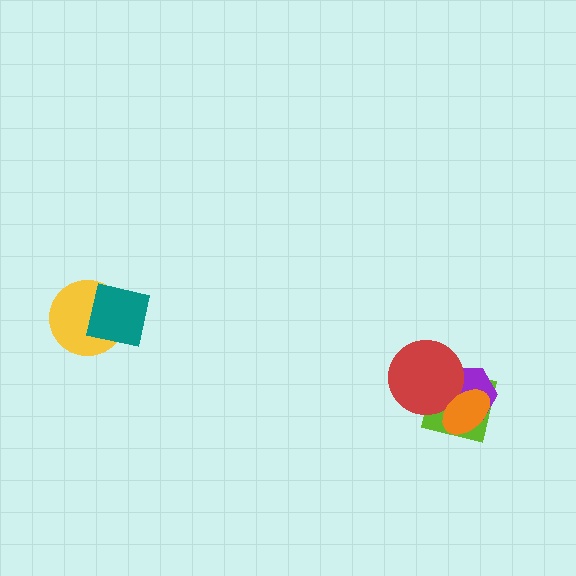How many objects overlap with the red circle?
3 objects overlap with the red circle.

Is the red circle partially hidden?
Yes, it is partially covered by another shape.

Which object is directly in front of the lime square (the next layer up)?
The purple hexagon is directly in front of the lime square.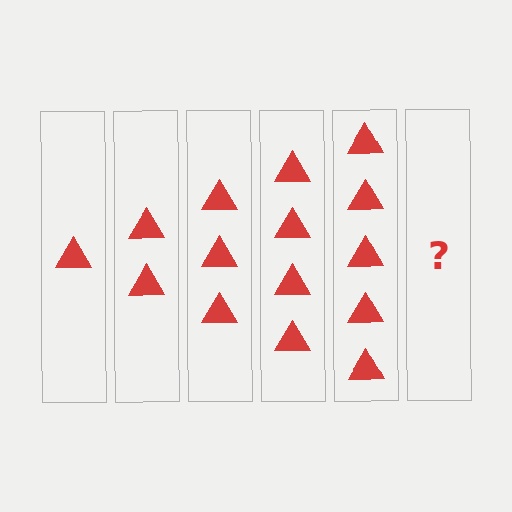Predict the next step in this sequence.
The next step is 6 triangles.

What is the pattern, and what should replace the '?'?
The pattern is that each step adds one more triangle. The '?' should be 6 triangles.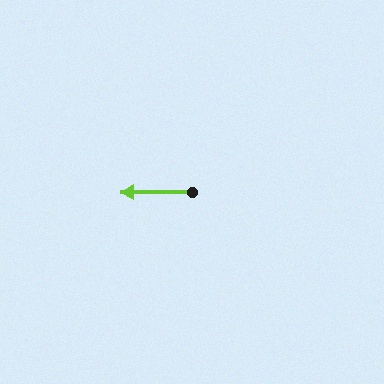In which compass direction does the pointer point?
West.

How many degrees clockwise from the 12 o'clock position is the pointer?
Approximately 270 degrees.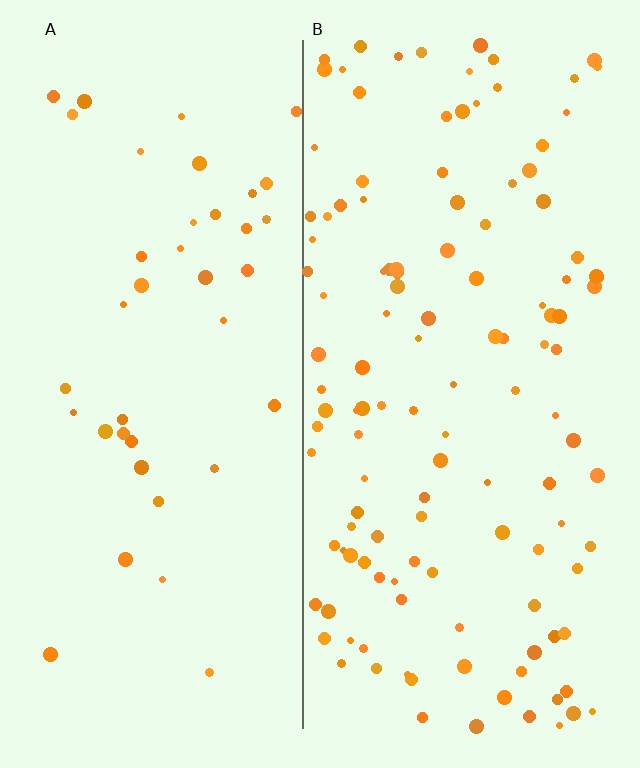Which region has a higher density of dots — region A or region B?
B (the right).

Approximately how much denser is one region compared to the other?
Approximately 3.2× — region B over region A.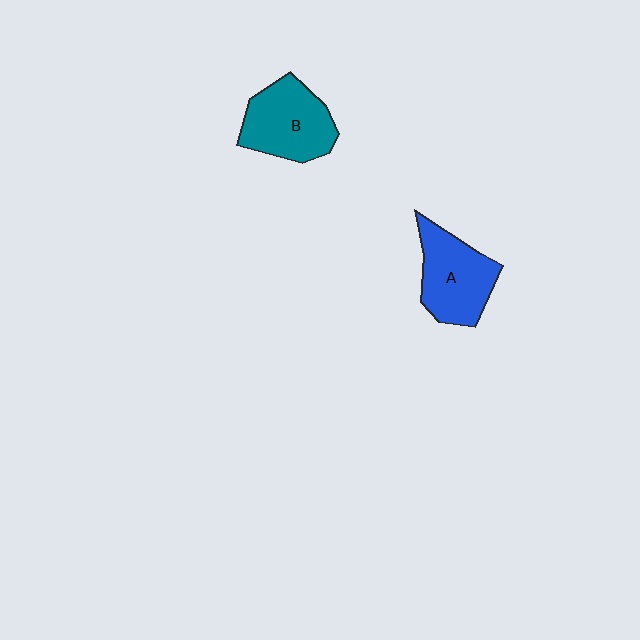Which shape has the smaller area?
Shape A (blue).